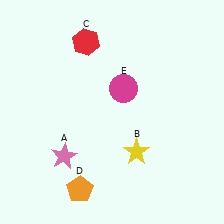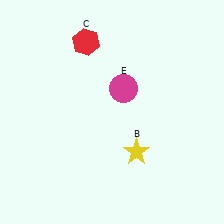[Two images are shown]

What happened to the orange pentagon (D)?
The orange pentagon (D) was removed in Image 2. It was in the bottom-left area of Image 1.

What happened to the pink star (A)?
The pink star (A) was removed in Image 2. It was in the bottom-left area of Image 1.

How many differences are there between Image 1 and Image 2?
There are 2 differences between the two images.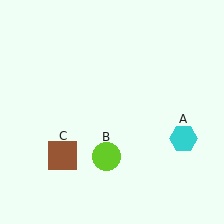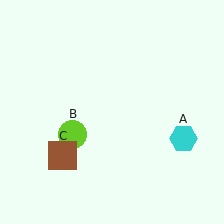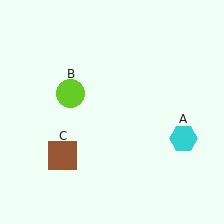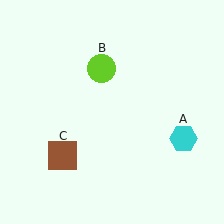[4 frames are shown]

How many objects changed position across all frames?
1 object changed position: lime circle (object B).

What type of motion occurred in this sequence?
The lime circle (object B) rotated clockwise around the center of the scene.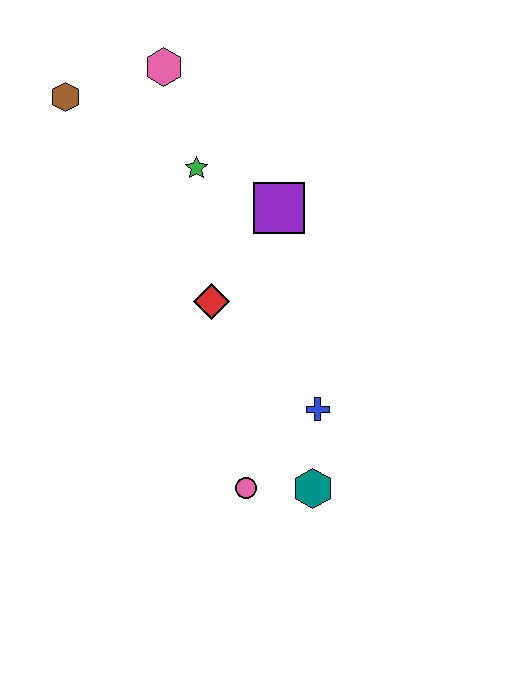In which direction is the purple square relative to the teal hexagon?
The purple square is above the teal hexagon.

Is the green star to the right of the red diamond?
No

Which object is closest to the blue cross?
The teal hexagon is closest to the blue cross.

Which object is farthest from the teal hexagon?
The brown hexagon is farthest from the teal hexagon.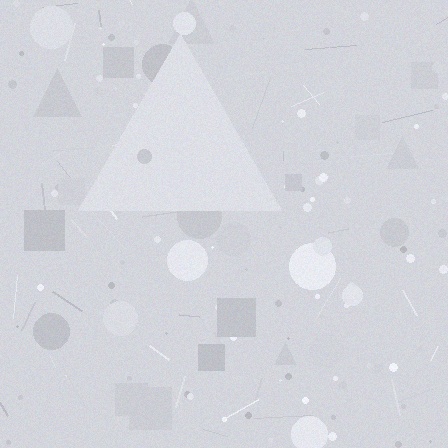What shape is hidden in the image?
A triangle is hidden in the image.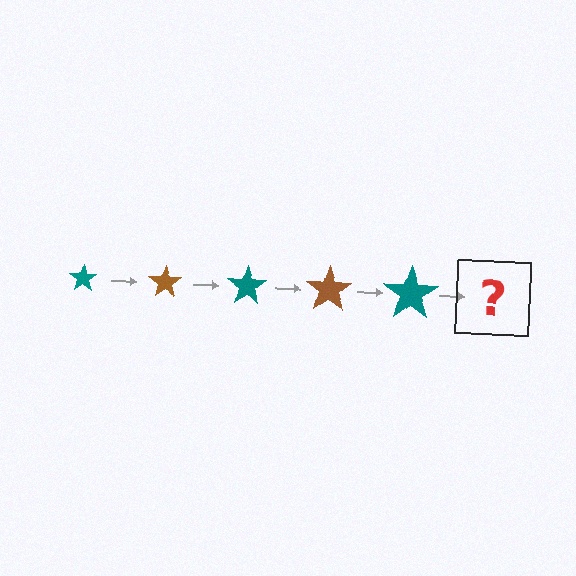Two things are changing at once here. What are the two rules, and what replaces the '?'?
The two rules are that the star grows larger each step and the color cycles through teal and brown. The '?' should be a brown star, larger than the previous one.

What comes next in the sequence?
The next element should be a brown star, larger than the previous one.